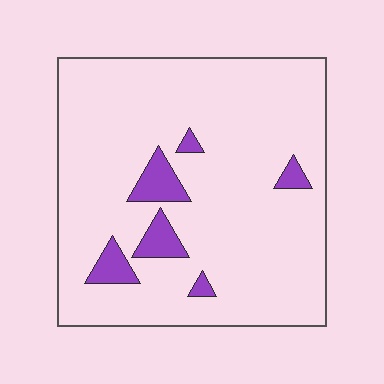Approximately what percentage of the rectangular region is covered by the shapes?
Approximately 10%.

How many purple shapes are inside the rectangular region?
6.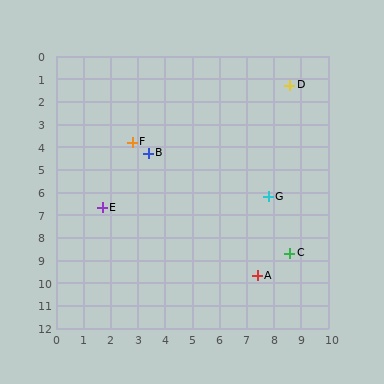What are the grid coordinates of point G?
Point G is at approximately (7.8, 6.2).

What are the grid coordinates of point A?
Point A is at approximately (7.4, 9.7).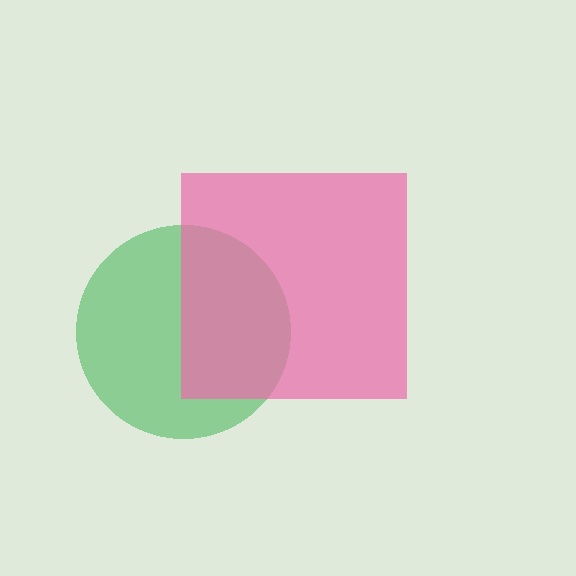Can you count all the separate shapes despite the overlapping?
Yes, there are 2 separate shapes.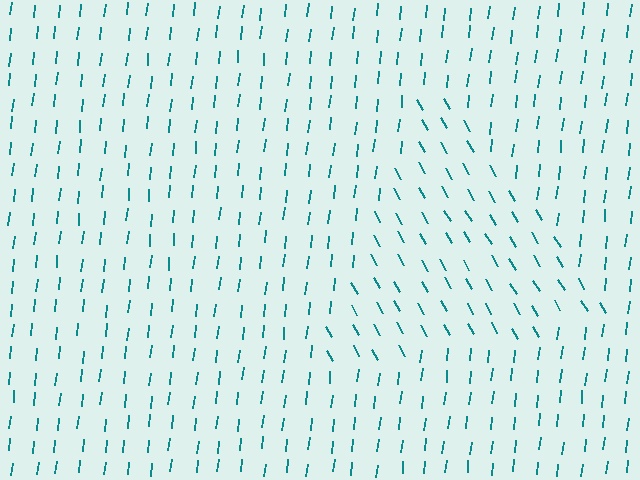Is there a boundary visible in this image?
Yes, there is a texture boundary formed by a change in line orientation.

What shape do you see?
I see a triangle.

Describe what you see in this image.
The image is filled with small teal line segments. A triangle region in the image has lines oriented differently from the surrounding lines, creating a visible texture boundary.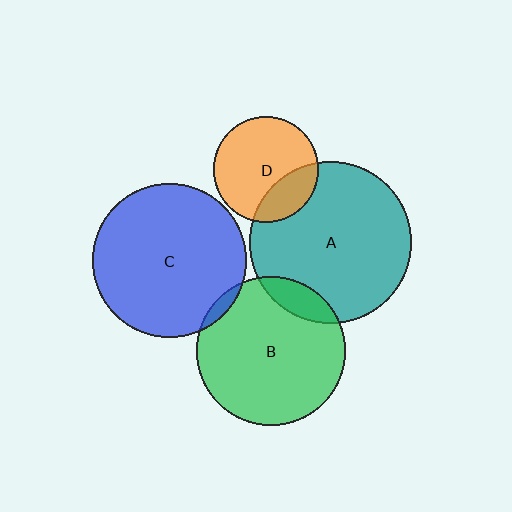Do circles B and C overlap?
Yes.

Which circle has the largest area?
Circle A (teal).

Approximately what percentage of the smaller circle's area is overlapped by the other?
Approximately 5%.